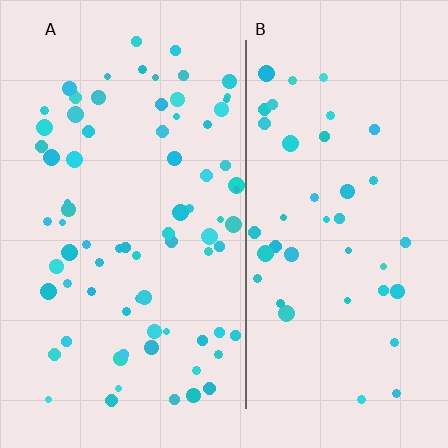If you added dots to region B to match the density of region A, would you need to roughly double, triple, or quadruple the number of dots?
Approximately double.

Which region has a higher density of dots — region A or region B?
A (the left).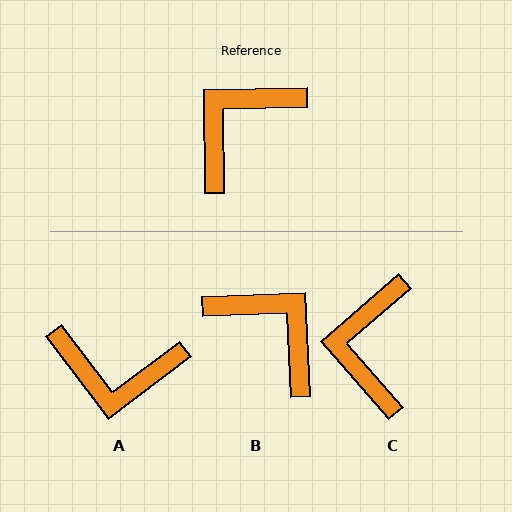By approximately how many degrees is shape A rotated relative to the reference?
Approximately 126 degrees counter-clockwise.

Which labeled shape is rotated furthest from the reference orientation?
A, about 126 degrees away.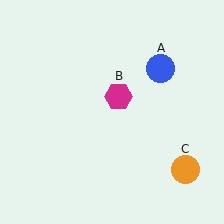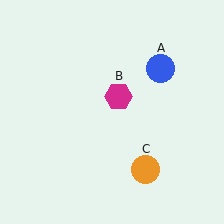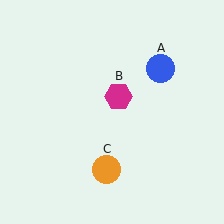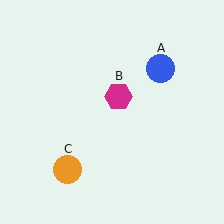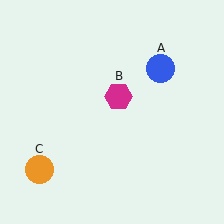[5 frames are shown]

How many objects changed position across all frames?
1 object changed position: orange circle (object C).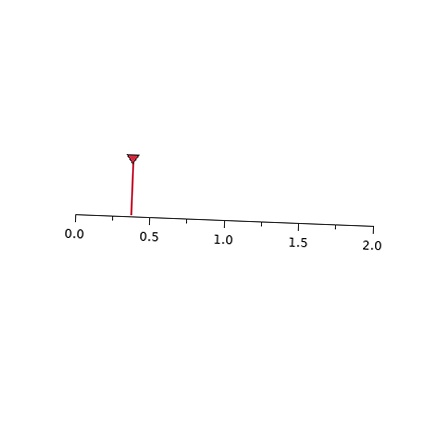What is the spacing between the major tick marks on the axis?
The major ticks are spaced 0.5 apart.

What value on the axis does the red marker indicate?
The marker indicates approximately 0.38.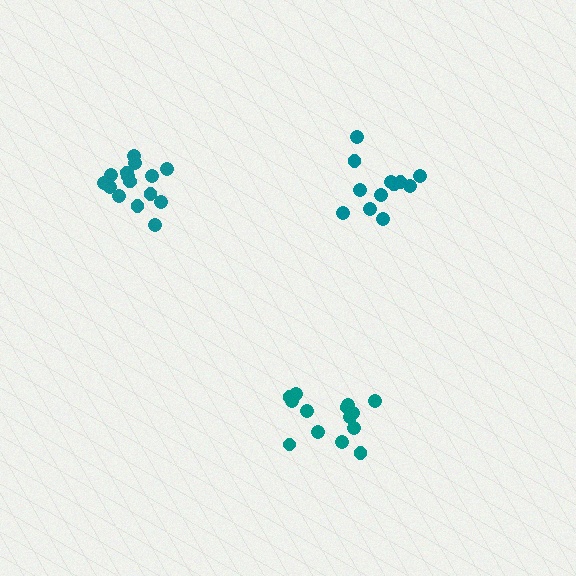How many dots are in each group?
Group 1: 14 dots, Group 2: 12 dots, Group 3: 15 dots (41 total).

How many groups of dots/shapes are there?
There are 3 groups.